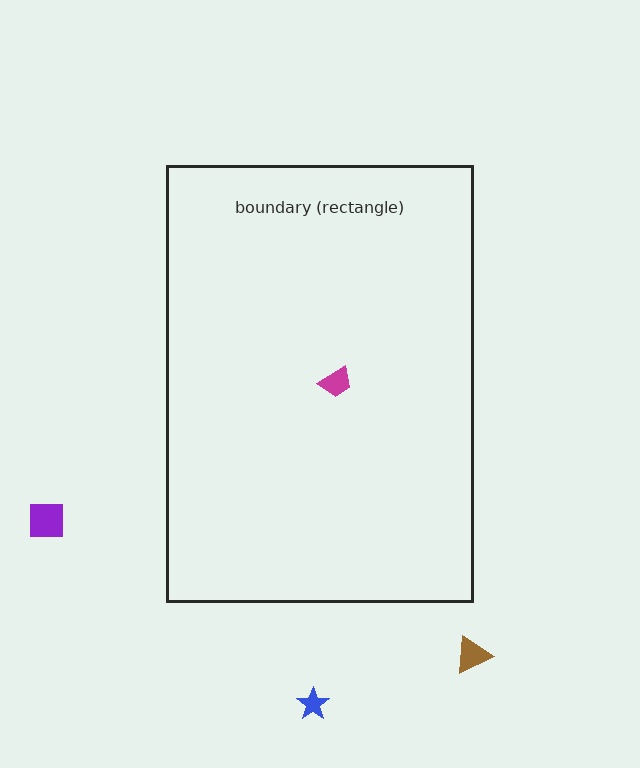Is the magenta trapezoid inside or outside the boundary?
Inside.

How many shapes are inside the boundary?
1 inside, 3 outside.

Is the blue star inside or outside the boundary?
Outside.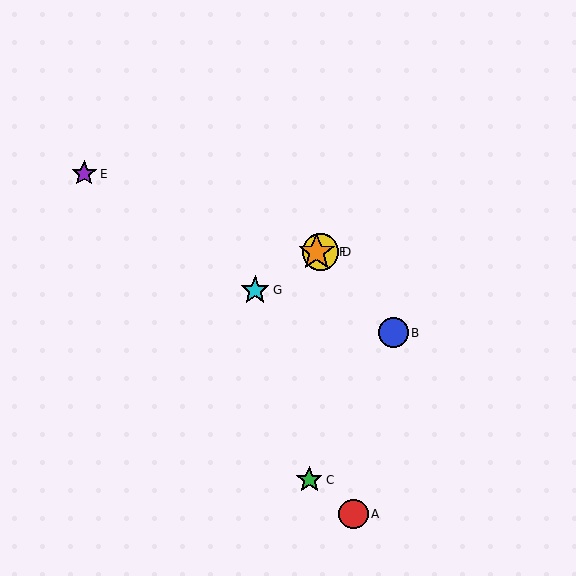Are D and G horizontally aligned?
No, D is at y≈252 and G is at y≈290.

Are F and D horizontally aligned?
Yes, both are at y≈252.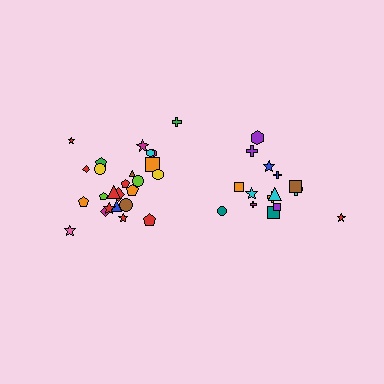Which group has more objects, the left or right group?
The left group.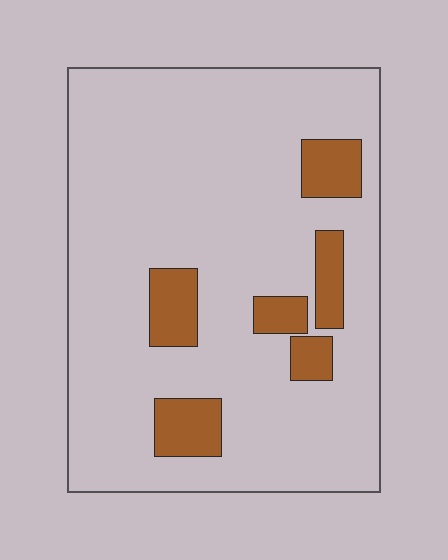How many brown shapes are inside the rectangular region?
6.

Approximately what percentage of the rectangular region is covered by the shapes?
Approximately 15%.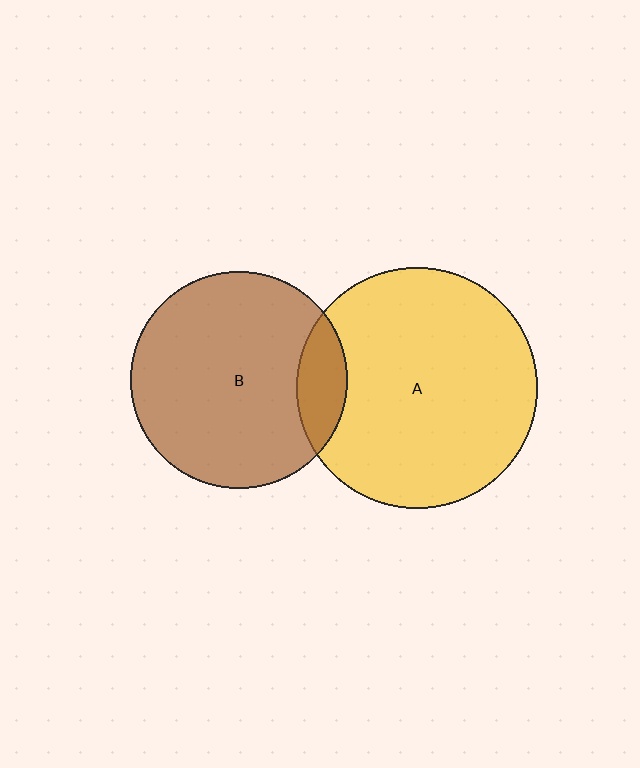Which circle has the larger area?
Circle A (yellow).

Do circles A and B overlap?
Yes.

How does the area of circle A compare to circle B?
Approximately 1.2 times.